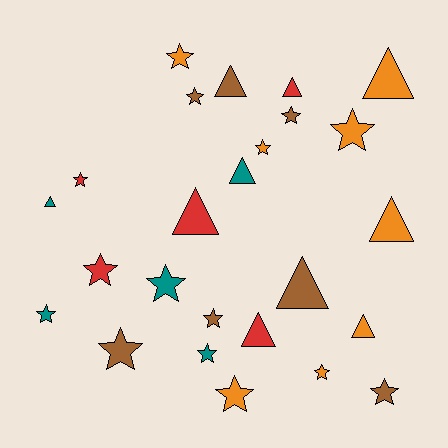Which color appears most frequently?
Orange, with 8 objects.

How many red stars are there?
There are 2 red stars.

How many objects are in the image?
There are 25 objects.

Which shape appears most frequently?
Star, with 15 objects.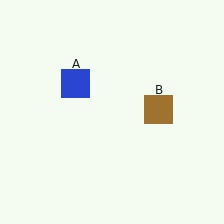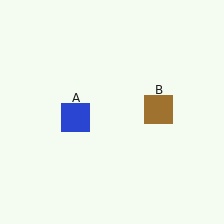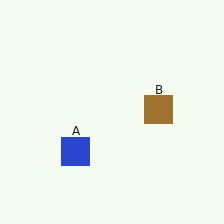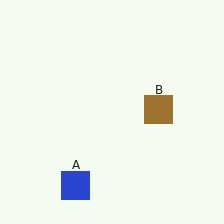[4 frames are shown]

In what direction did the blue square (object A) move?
The blue square (object A) moved down.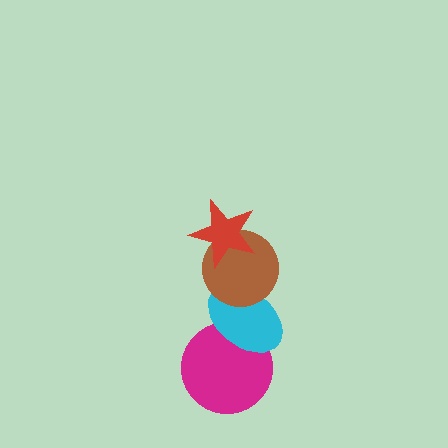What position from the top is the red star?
The red star is 1st from the top.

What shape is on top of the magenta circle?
The cyan ellipse is on top of the magenta circle.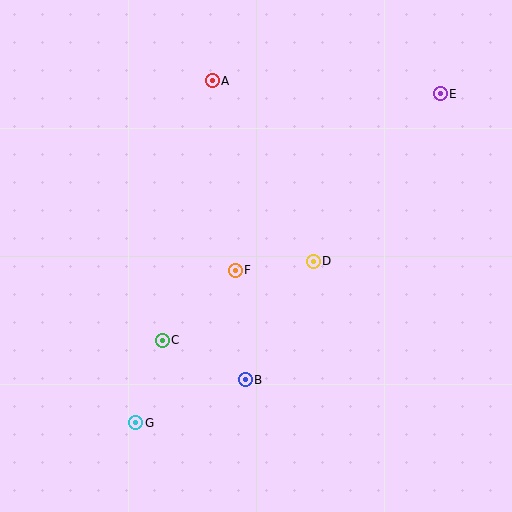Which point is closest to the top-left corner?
Point A is closest to the top-left corner.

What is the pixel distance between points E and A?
The distance between E and A is 228 pixels.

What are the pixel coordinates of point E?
Point E is at (440, 94).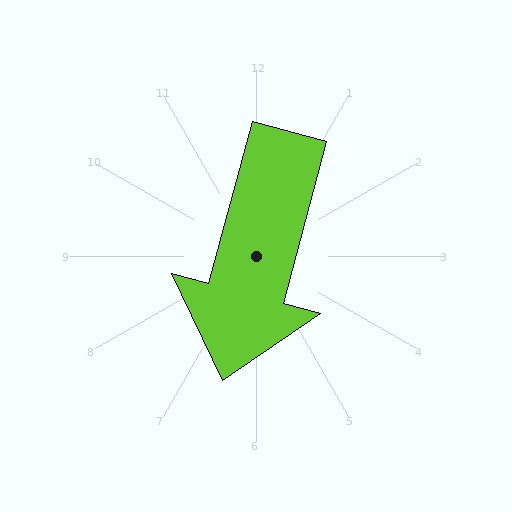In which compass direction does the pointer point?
South.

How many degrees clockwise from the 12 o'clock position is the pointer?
Approximately 195 degrees.